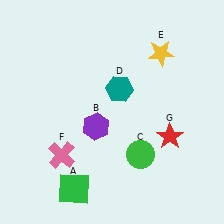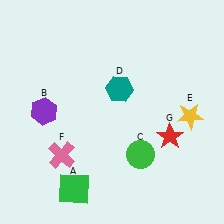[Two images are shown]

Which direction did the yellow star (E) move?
The yellow star (E) moved down.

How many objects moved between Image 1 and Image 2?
2 objects moved between the two images.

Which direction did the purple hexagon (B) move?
The purple hexagon (B) moved left.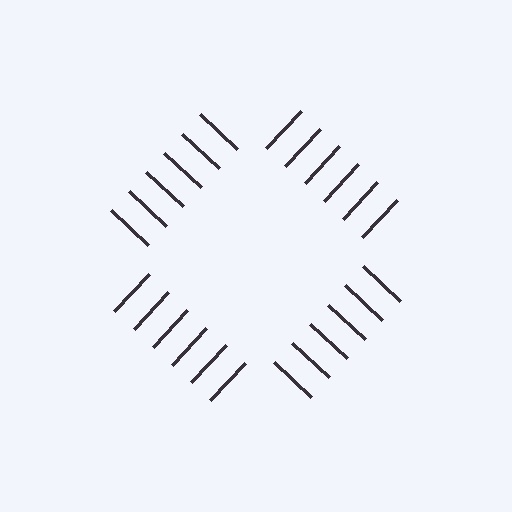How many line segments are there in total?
24 — 6 along each of the 4 edges.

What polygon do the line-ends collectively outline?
An illusory square — the line segments terminate on its edges but no continuous stroke is drawn.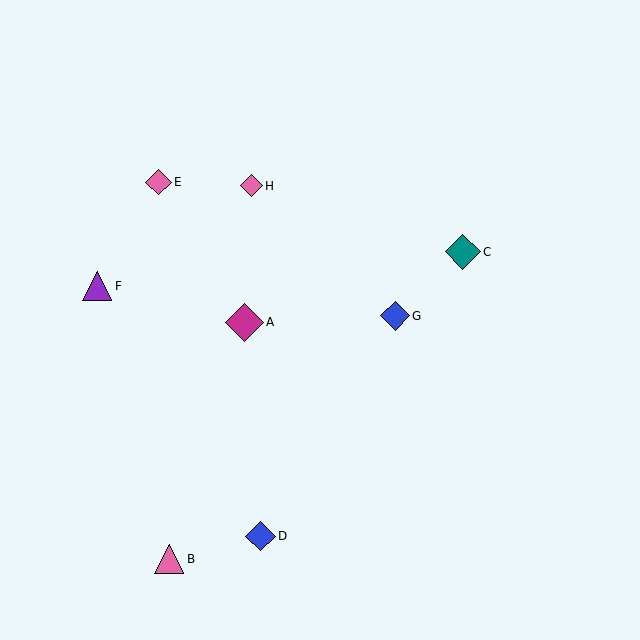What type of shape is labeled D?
Shape D is a blue diamond.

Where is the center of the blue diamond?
The center of the blue diamond is at (261, 536).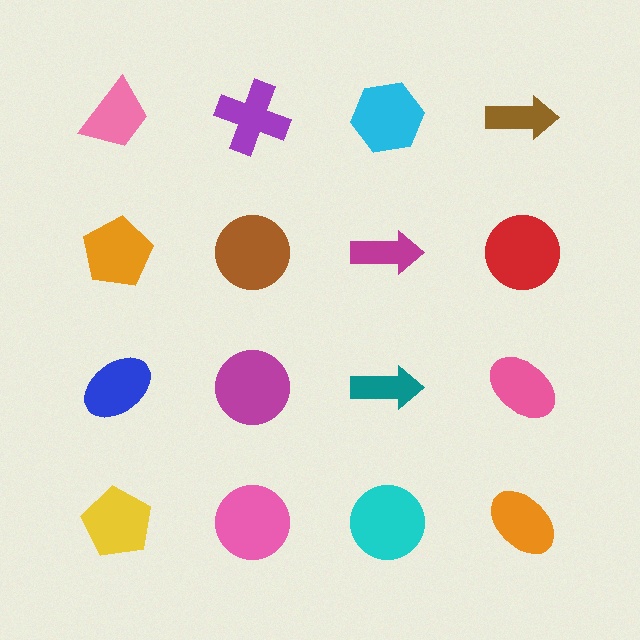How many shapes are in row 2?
4 shapes.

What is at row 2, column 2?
A brown circle.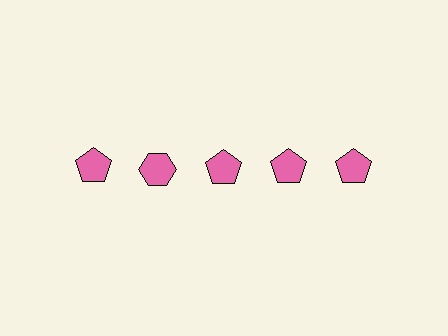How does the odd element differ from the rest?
It has a different shape: hexagon instead of pentagon.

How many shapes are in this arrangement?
There are 5 shapes arranged in a grid pattern.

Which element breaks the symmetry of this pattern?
The pink hexagon in the top row, second from left column breaks the symmetry. All other shapes are pink pentagons.